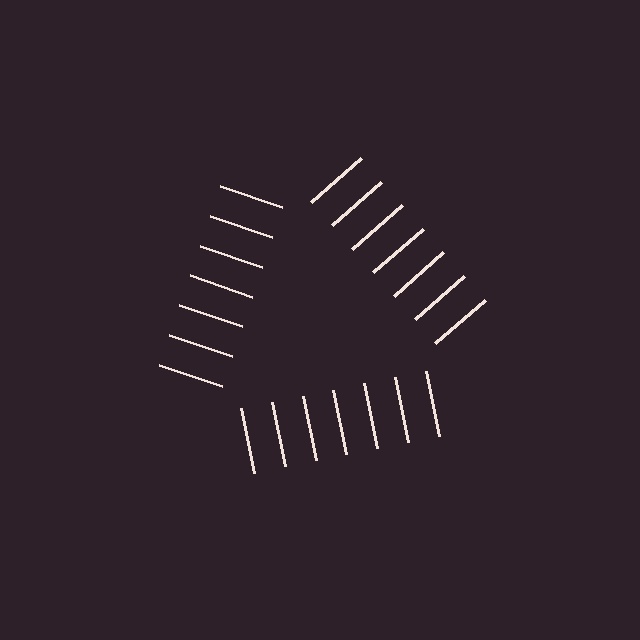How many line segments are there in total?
21 — 7 along each of the 3 edges.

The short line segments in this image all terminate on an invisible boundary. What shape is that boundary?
An illusory triangle — the line segments terminate on its edges but no continuous stroke is drawn.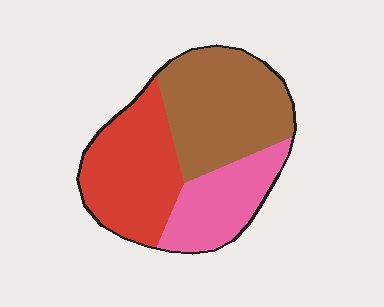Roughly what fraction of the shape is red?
Red covers around 35% of the shape.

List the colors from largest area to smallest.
From largest to smallest: brown, red, pink.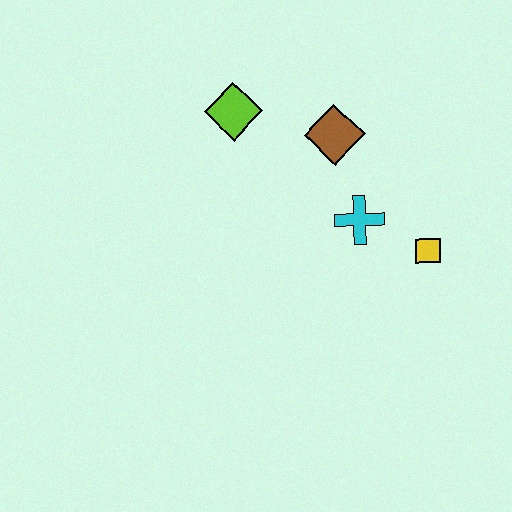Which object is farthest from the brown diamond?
The yellow square is farthest from the brown diamond.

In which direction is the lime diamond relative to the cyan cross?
The lime diamond is to the left of the cyan cross.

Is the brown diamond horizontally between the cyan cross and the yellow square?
No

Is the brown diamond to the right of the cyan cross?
No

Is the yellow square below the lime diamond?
Yes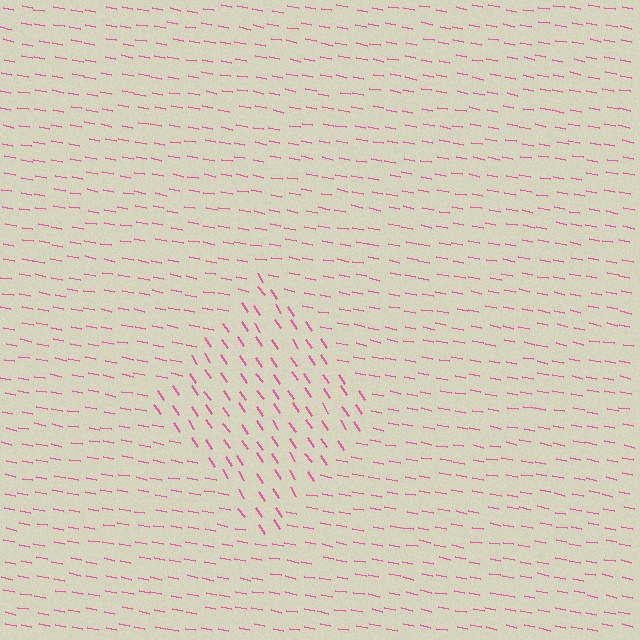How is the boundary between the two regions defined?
The boundary is defined purely by a change in line orientation (approximately 45 degrees difference). All lines are the same color and thickness.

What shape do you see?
I see a diamond.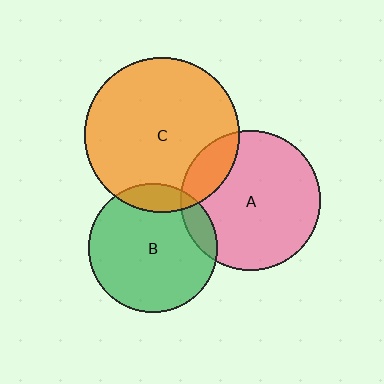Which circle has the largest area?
Circle C (orange).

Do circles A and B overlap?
Yes.